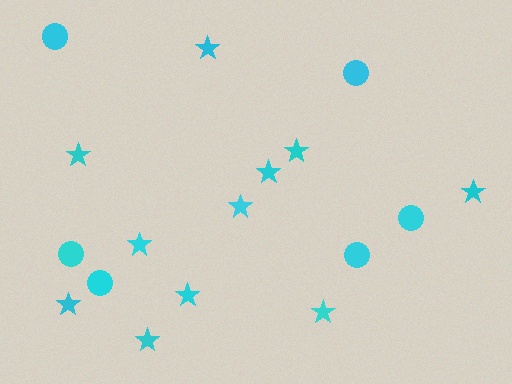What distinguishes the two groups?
There are 2 groups: one group of stars (11) and one group of circles (6).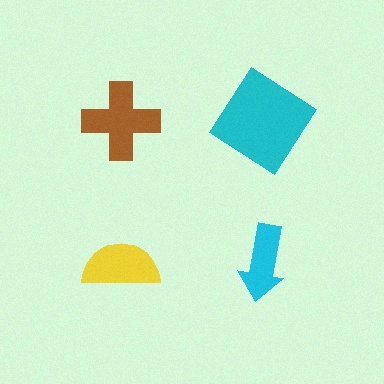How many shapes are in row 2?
2 shapes.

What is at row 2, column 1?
A yellow semicircle.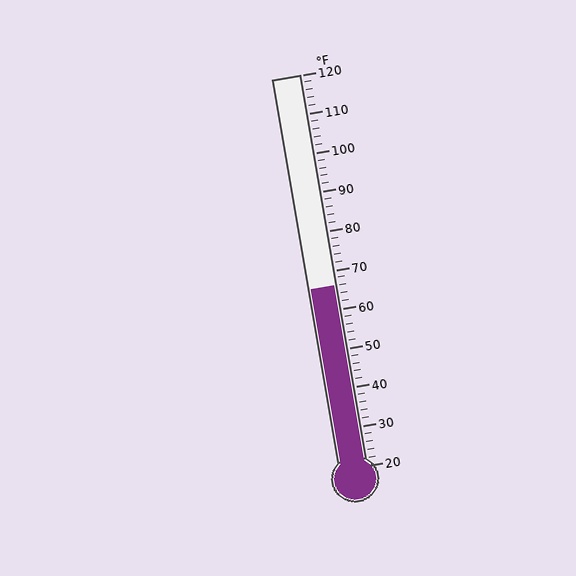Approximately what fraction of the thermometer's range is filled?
The thermometer is filled to approximately 45% of its range.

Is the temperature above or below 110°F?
The temperature is below 110°F.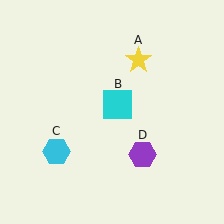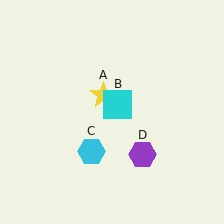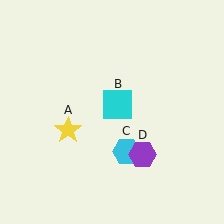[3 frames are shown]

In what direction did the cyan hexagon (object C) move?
The cyan hexagon (object C) moved right.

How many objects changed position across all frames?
2 objects changed position: yellow star (object A), cyan hexagon (object C).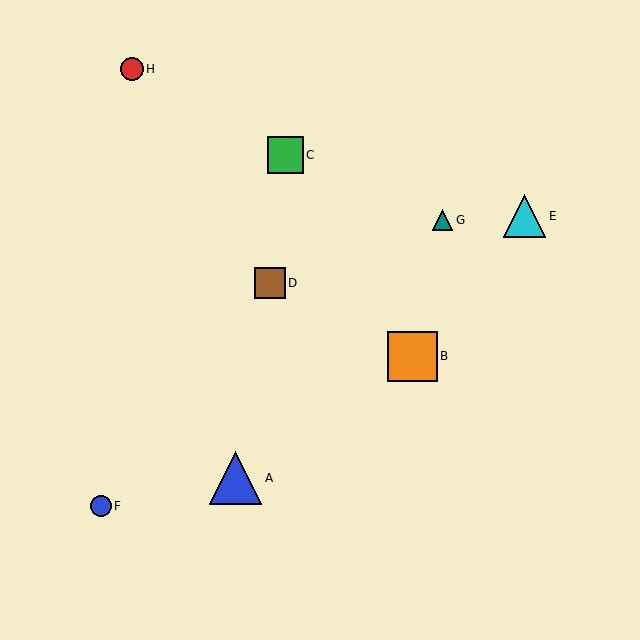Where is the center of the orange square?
The center of the orange square is at (412, 356).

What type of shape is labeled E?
Shape E is a cyan triangle.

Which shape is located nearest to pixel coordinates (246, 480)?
The blue triangle (labeled A) at (236, 478) is nearest to that location.